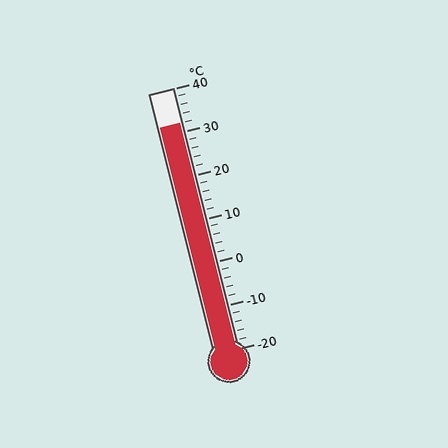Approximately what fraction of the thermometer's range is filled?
The thermometer is filled to approximately 85% of its range.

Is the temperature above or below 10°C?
The temperature is above 10°C.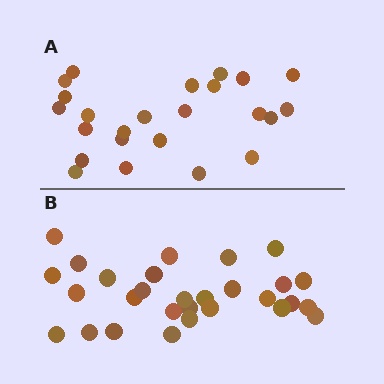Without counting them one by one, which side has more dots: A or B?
Region B (the bottom region) has more dots.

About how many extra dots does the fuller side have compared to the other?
Region B has about 5 more dots than region A.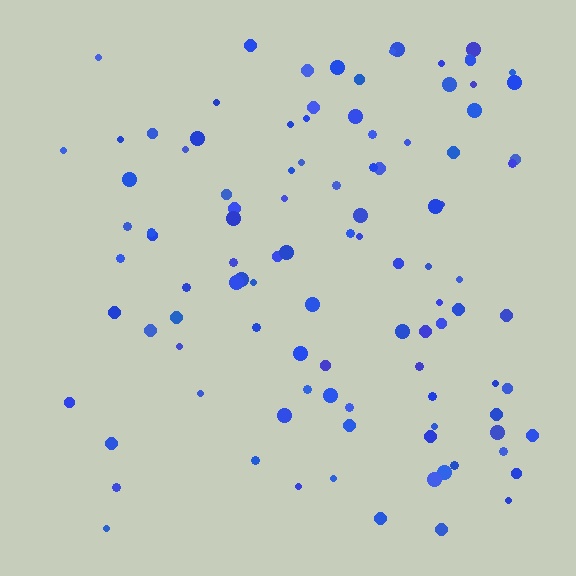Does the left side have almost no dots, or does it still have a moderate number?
Still a moderate number, just noticeably fewer than the right.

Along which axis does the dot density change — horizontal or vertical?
Horizontal.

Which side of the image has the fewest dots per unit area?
The left.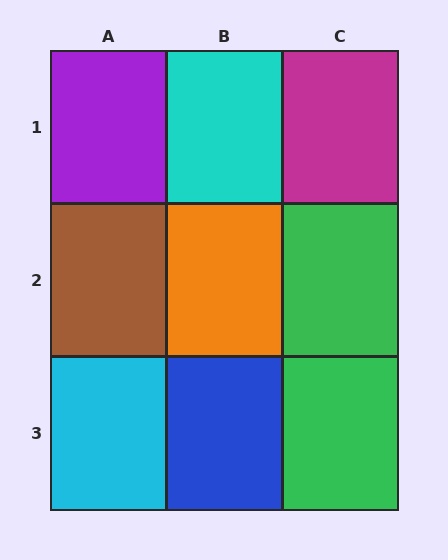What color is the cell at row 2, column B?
Orange.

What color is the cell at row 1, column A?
Purple.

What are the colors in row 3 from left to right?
Cyan, blue, green.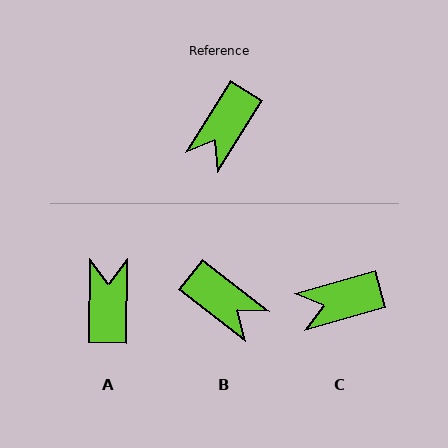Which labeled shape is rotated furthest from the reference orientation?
A, about 149 degrees away.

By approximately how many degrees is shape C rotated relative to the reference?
Approximately 42 degrees clockwise.